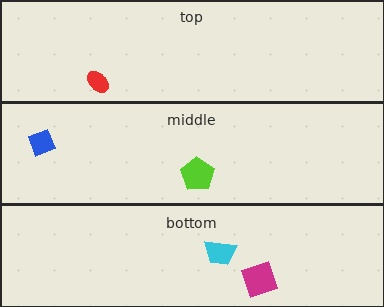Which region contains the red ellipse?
The top region.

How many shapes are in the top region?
1.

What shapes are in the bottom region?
The cyan trapezoid, the magenta square.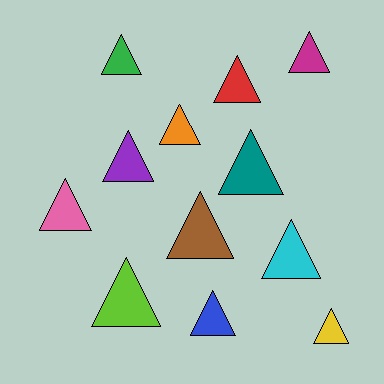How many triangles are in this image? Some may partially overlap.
There are 12 triangles.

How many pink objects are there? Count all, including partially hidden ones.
There is 1 pink object.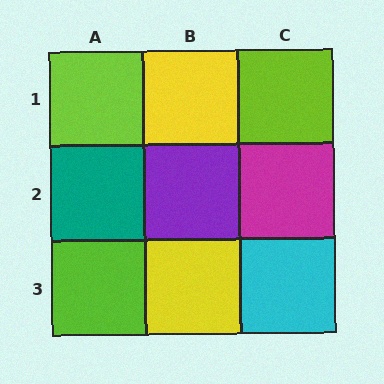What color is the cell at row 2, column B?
Purple.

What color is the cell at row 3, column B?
Yellow.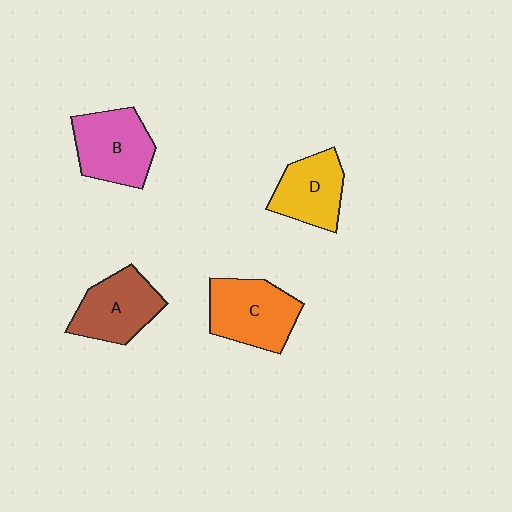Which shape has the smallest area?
Shape D (yellow).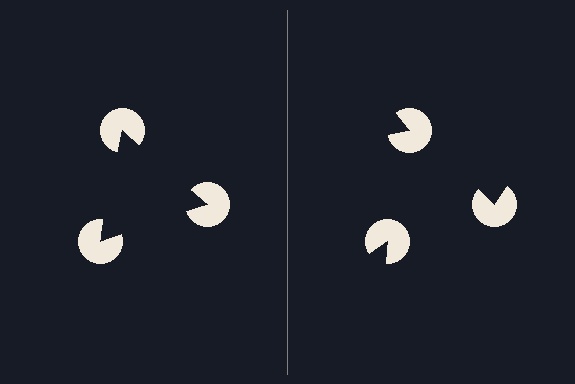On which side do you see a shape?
An illusory triangle appears on the left side. On the right side the wedge cuts are rotated, so no coherent shape forms.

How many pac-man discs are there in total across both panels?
6 — 3 on each side.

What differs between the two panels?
The pac-man discs are positioned identically on both sides; only the wedge orientations differ. On the left they align to a triangle; on the right they are misaligned.